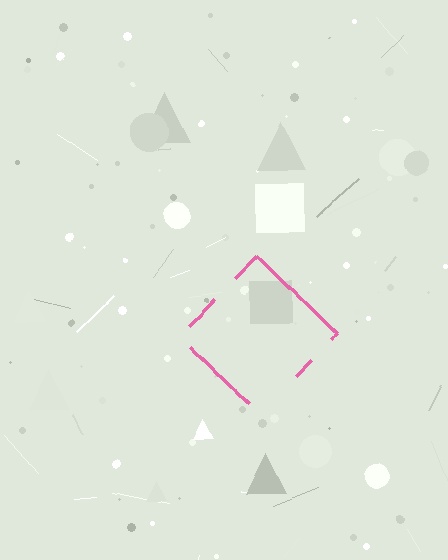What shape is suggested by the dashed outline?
The dashed outline suggests a diamond.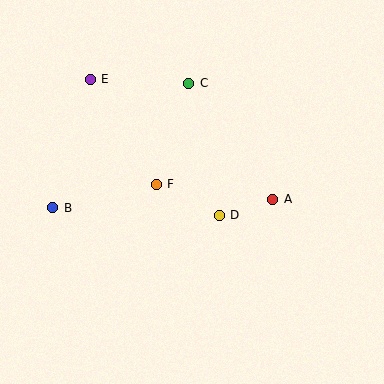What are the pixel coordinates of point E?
Point E is at (90, 79).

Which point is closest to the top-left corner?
Point E is closest to the top-left corner.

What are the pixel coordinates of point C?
Point C is at (189, 83).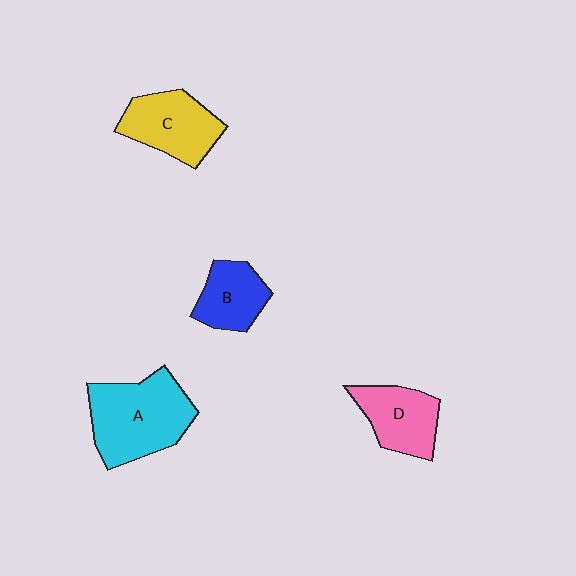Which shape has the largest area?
Shape A (cyan).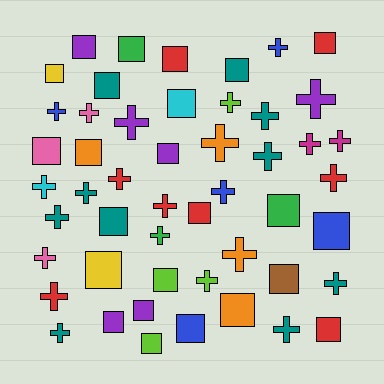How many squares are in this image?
There are 24 squares.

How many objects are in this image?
There are 50 objects.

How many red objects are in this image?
There are 8 red objects.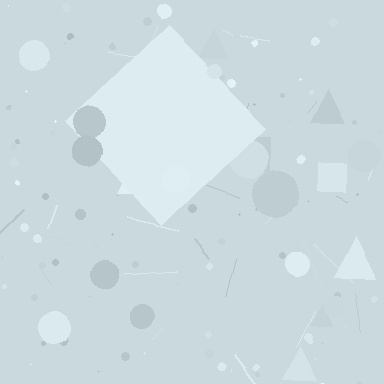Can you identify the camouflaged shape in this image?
The camouflaged shape is a diamond.